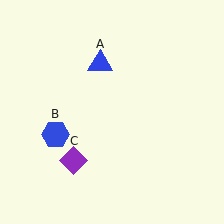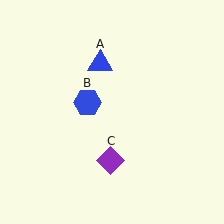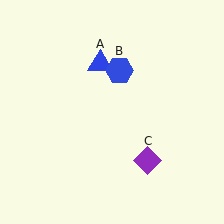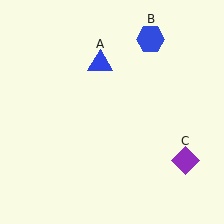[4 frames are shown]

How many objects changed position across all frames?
2 objects changed position: blue hexagon (object B), purple diamond (object C).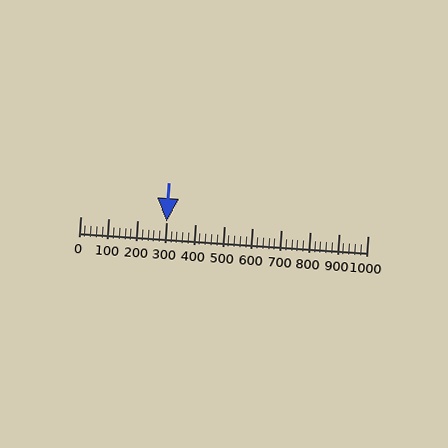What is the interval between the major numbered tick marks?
The major tick marks are spaced 100 units apart.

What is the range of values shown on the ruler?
The ruler shows values from 0 to 1000.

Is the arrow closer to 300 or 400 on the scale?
The arrow is closer to 300.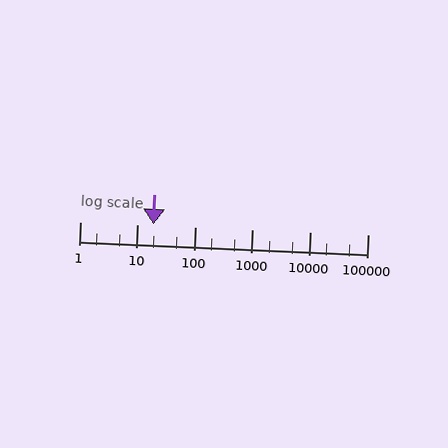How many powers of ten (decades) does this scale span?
The scale spans 5 decades, from 1 to 100000.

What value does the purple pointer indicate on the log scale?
The pointer indicates approximately 19.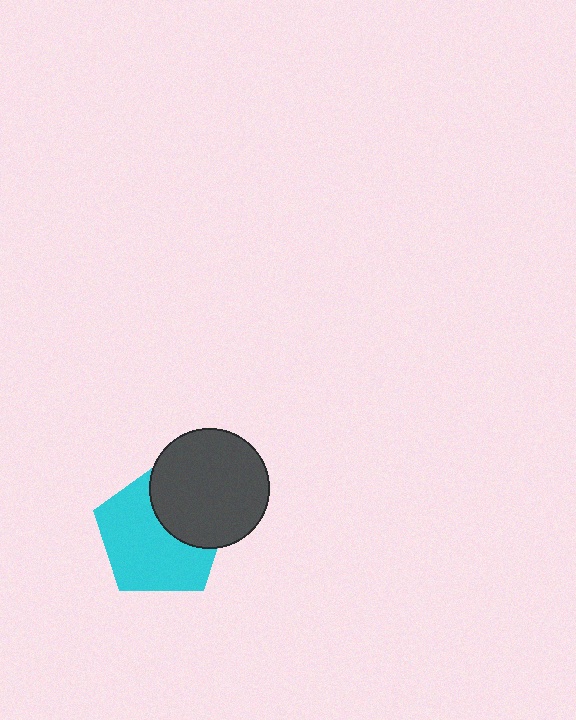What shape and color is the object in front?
The object in front is a dark gray circle.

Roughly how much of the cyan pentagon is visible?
About half of it is visible (roughly 65%).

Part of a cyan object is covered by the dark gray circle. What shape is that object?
It is a pentagon.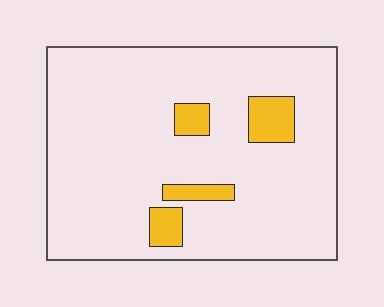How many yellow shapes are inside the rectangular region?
4.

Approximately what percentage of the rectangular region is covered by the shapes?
Approximately 10%.